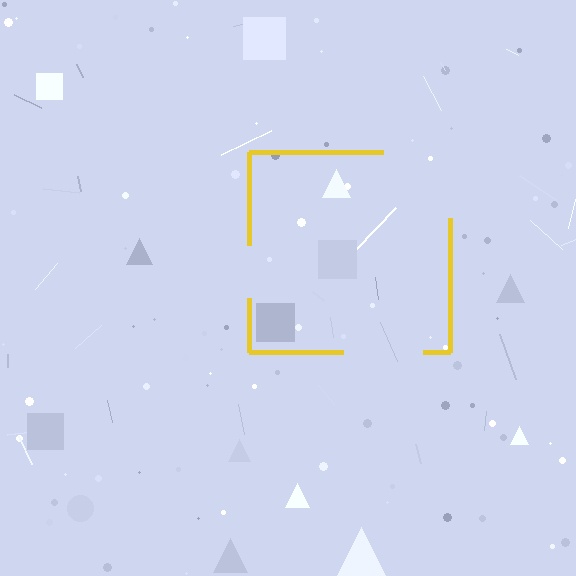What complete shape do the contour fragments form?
The contour fragments form a square.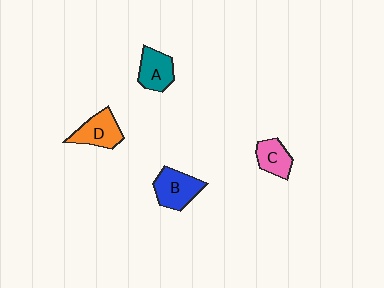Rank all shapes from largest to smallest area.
From largest to smallest: B (blue), D (orange), A (teal), C (pink).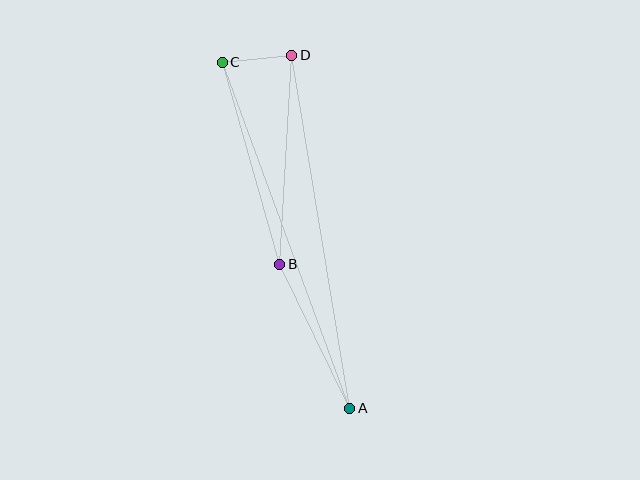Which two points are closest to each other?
Points C and D are closest to each other.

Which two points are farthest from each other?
Points A and C are farthest from each other.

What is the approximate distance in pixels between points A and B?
The distance between A and B is approximately 160 pixels.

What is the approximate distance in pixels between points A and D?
The distance between A and D is approximately 358 pixels.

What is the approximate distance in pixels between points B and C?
The distance between B and C is approximately 210 pixels.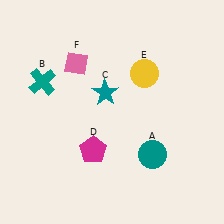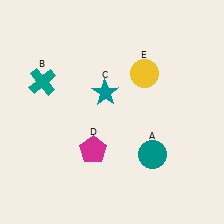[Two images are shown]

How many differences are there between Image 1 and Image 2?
There is 1 difference between the two images.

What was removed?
The pink diamond (F) was removed in Image 2.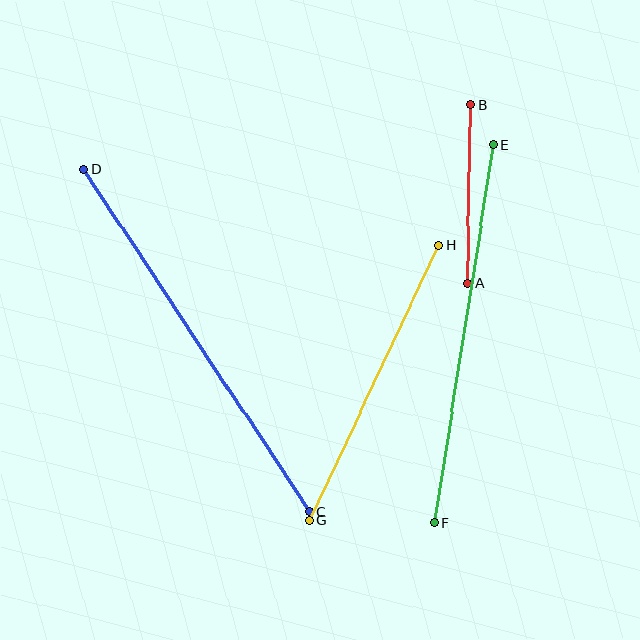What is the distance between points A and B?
The distance is approximately 178 pixels.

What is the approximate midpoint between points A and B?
The midpoint is at approximately (469, 194) pixels.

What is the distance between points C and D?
The distance is approximately 410 pixels.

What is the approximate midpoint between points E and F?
The midpoint is at approximately (464, 334) pixels.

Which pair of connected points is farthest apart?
Points C and D are farthest apart.